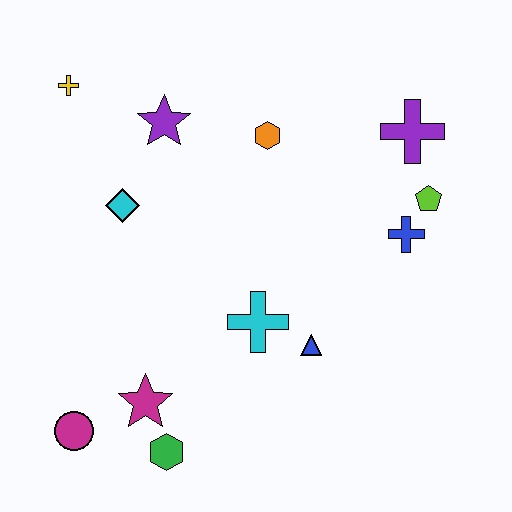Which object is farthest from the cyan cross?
The yellow cross is farthest from the cyan cross.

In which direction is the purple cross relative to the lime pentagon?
The purple cross is above the lime pentagon.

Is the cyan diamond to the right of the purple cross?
No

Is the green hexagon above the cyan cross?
No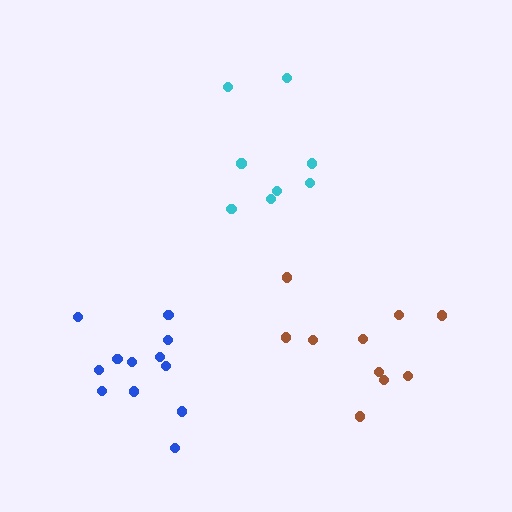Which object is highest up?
The cyan cluster is topmost.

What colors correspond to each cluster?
The clusters are colored: cyan, blue, brown.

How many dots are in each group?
Group 1: 8 dots, Group 2: 12 dots, Group 3: 10 dots (30 total).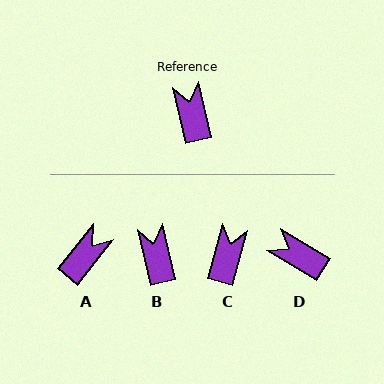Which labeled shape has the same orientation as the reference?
B.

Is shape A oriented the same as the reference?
No, it is off by about 51 degrees.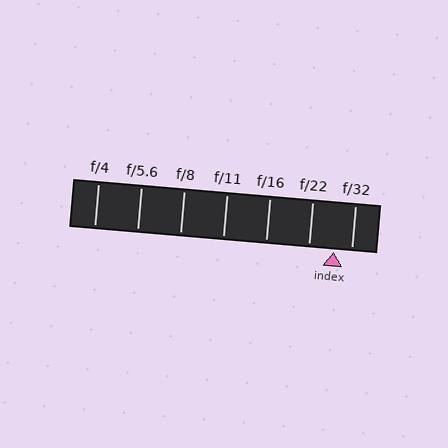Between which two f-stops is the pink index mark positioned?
The index mark is between f/22 and f/32.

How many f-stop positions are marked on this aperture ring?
There are 7 f-stop positions marked.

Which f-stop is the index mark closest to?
The index mark is closest to f/32.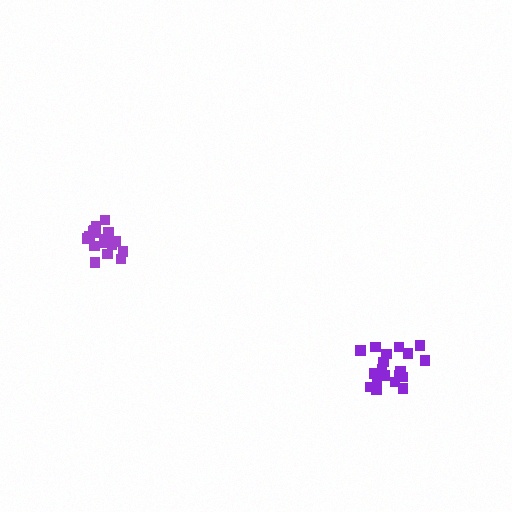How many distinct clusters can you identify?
There are 2 distinct clusters.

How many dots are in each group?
Group 1: 17 dots, Group 2: 19 dots (36 total).